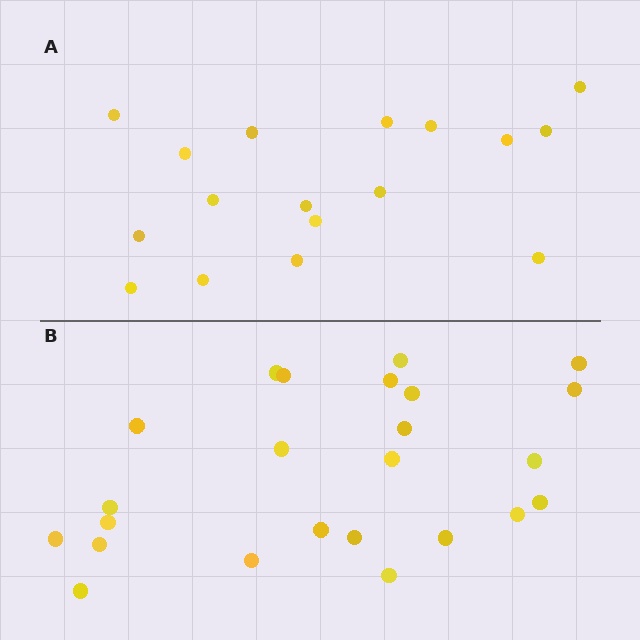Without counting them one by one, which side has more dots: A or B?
Region B (the bottom region) has more dots.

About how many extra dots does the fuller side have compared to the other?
Region B has roughly 8 or so more dots than region A.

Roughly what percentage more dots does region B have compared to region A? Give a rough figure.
About 40% more.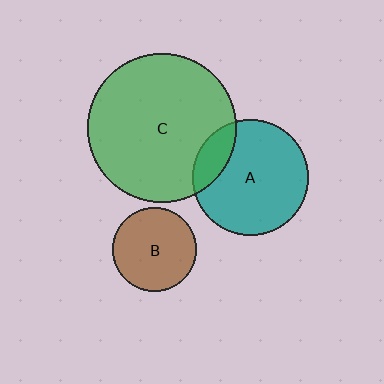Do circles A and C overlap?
Yes.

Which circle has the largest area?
Circle C (green).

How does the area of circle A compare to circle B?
Approximately 1.9 times.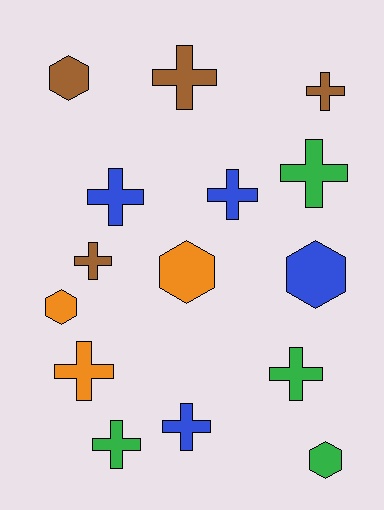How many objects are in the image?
There are 15 objects.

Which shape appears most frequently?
Cross, with 10 objects.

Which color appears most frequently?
Brown, with 4 objects.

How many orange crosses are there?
There is 1 orange cross.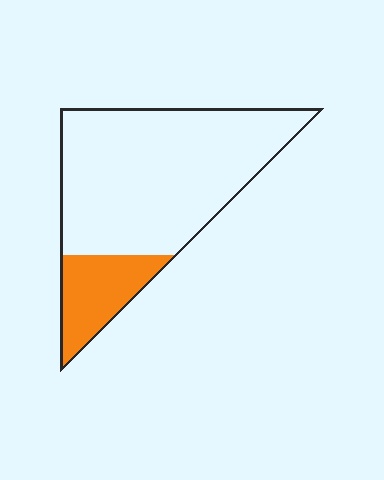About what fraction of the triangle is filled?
About one fifth (1/5).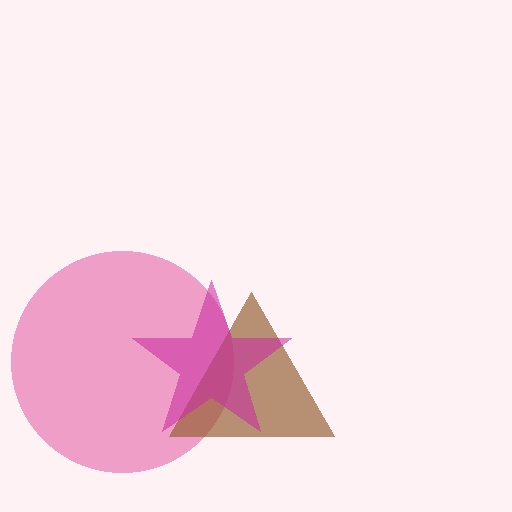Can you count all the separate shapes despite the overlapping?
Yes, there are 3 separate shapes.